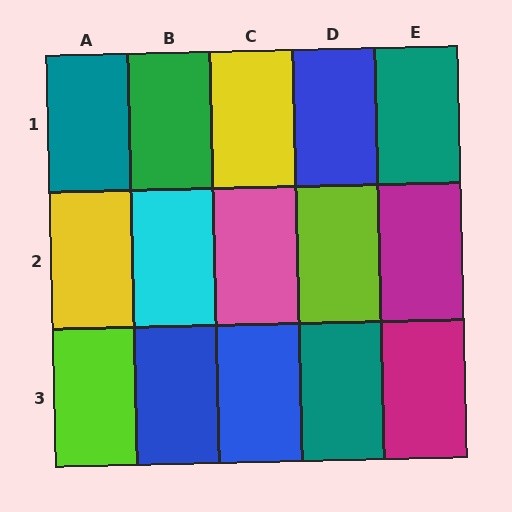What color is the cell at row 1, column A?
Teal.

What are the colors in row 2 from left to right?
Yellow, cyan, pink, lime, magenta.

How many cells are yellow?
2 cells are yellow.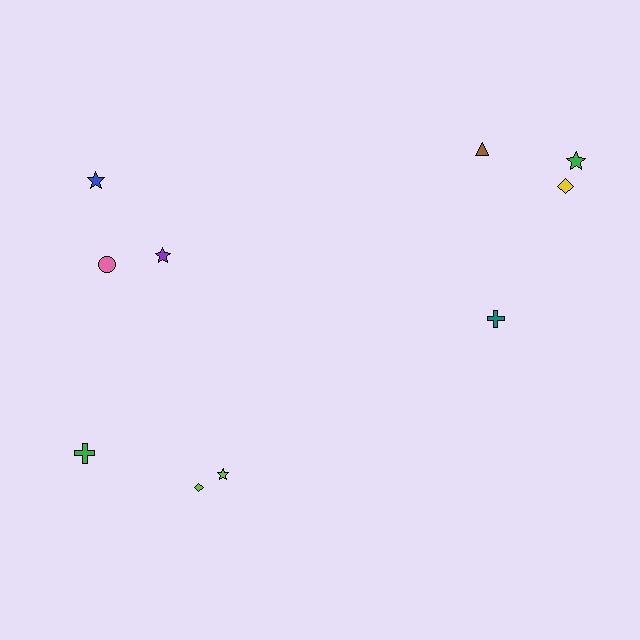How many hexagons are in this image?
There are no hexagons.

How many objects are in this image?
There are 10 objects.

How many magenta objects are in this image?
There are no magenta objects.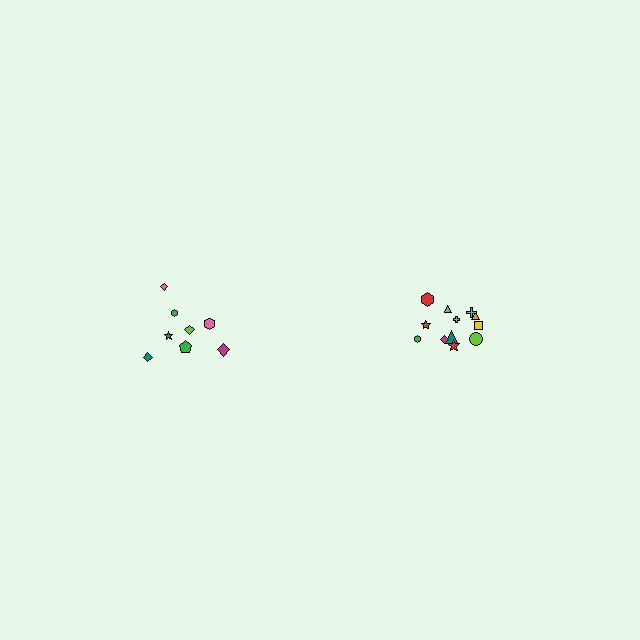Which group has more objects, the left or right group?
The right group.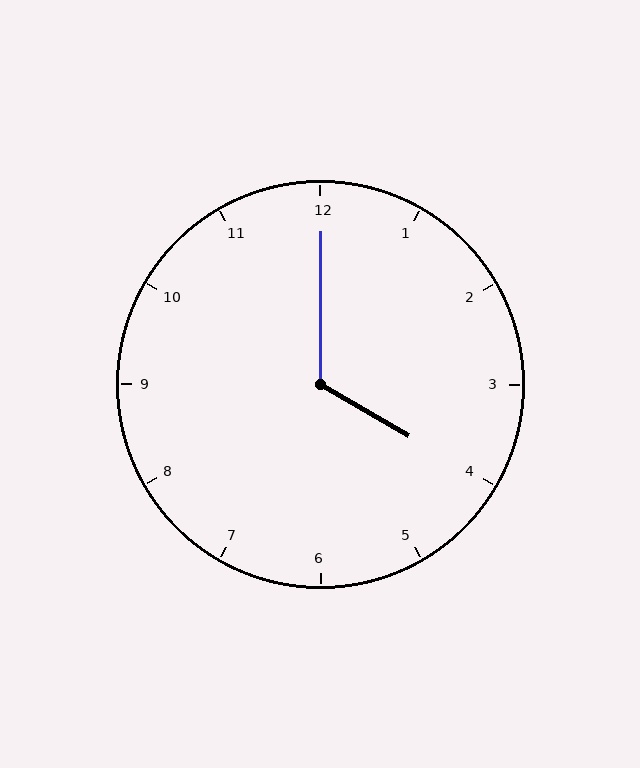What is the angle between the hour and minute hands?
Approximately 120 degrees.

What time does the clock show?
4:00.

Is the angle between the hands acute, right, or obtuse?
It is obtuse.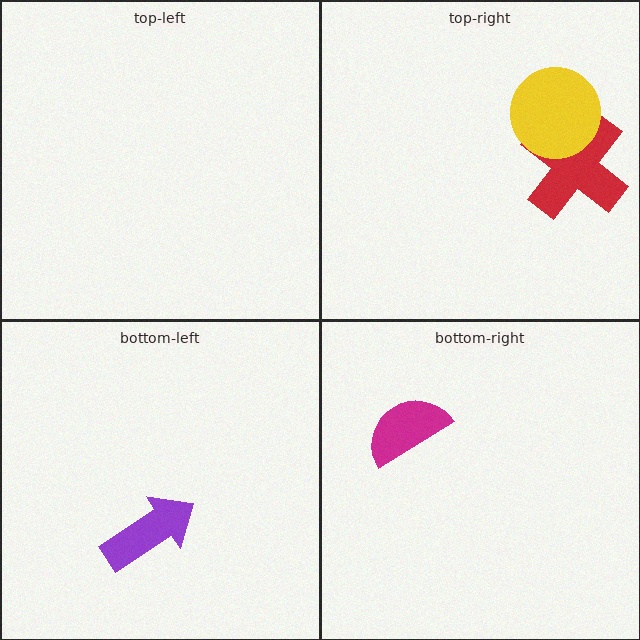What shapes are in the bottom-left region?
The purple arrow.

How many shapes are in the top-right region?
2.